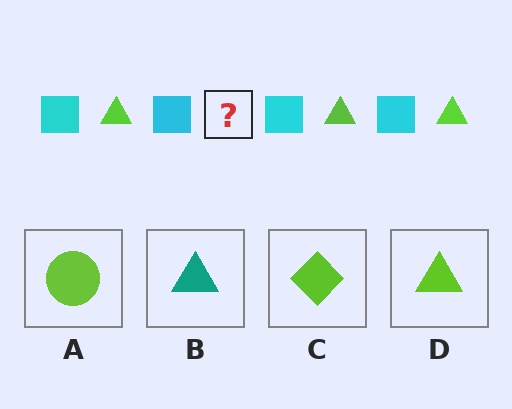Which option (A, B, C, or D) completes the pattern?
D.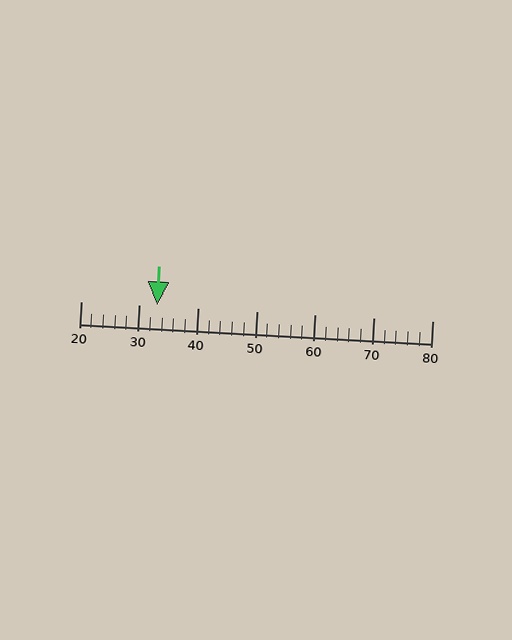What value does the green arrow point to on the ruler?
The green arrow points to approximately 33.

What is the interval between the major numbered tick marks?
The major tick marks are spaced 10 units apart.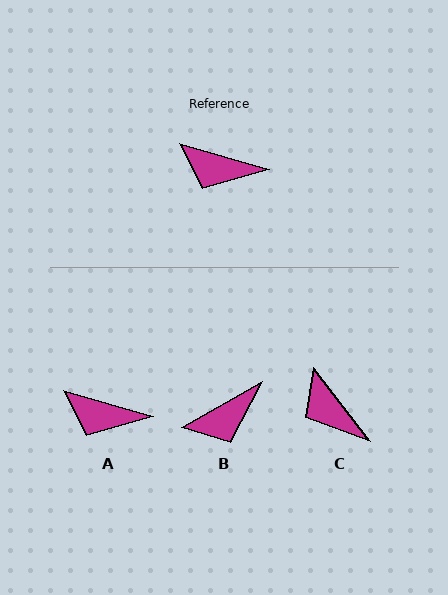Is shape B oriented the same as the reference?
No, it is off by about 46 degrees.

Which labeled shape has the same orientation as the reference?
A.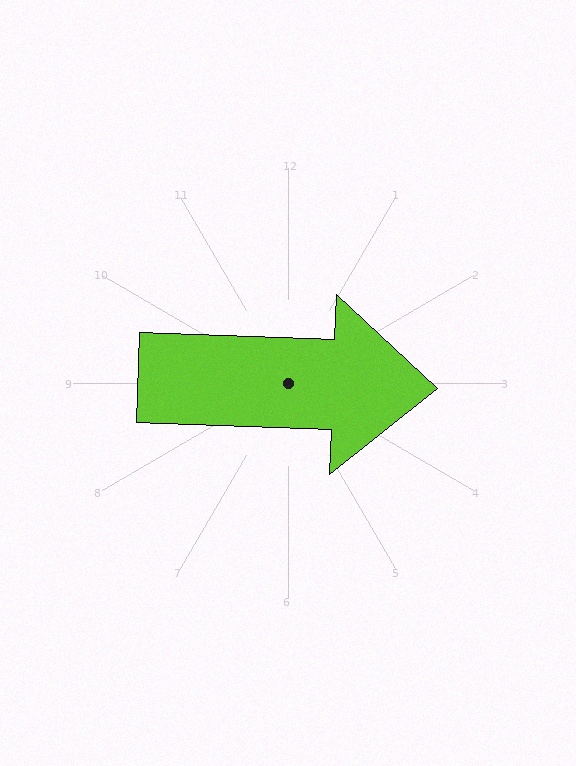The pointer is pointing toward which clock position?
Roughly 3 o'clock.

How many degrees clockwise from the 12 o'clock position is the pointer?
Approximately 92 degrees.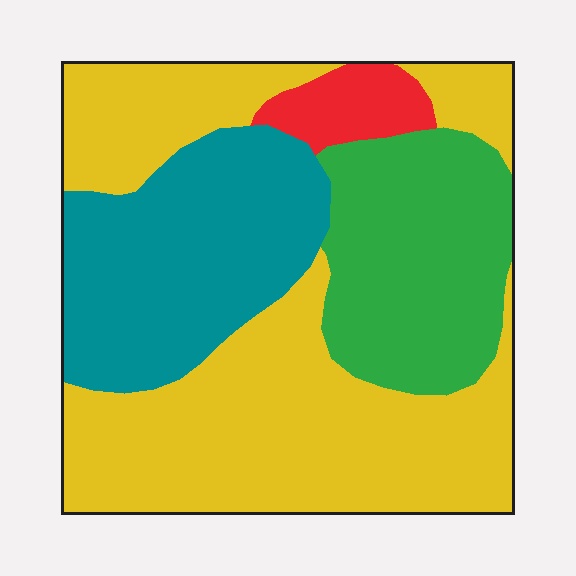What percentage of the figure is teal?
Teal covers about 25% of the figure.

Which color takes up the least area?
Red, at roughly 5%.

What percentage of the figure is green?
Green takes up less than a quarter of the figure.